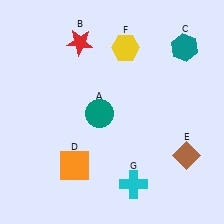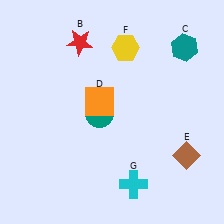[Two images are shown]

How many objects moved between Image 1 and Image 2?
1 object moved between the two images.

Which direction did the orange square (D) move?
The orange square (D) moved up.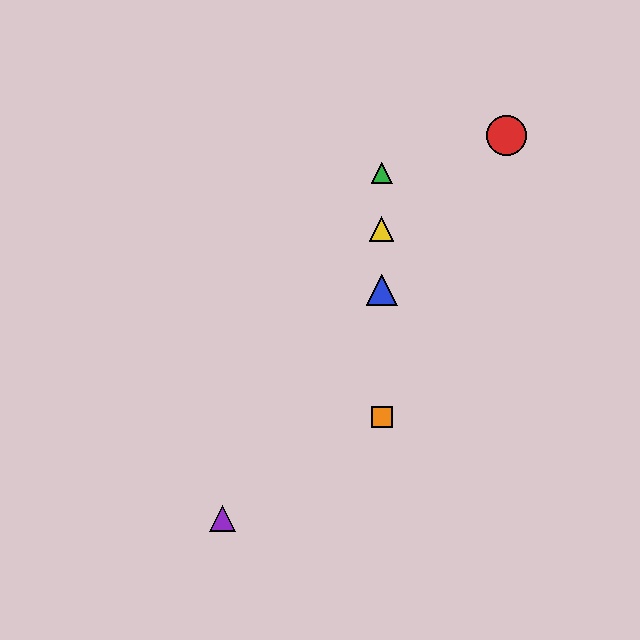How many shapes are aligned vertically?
4 shapes (the blue triangle, the green triangle, the yellow triangle, the orange square) are aligned vertically.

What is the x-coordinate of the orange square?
The orange square is at x≈382.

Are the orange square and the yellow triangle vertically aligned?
Yes, both are at x≈382.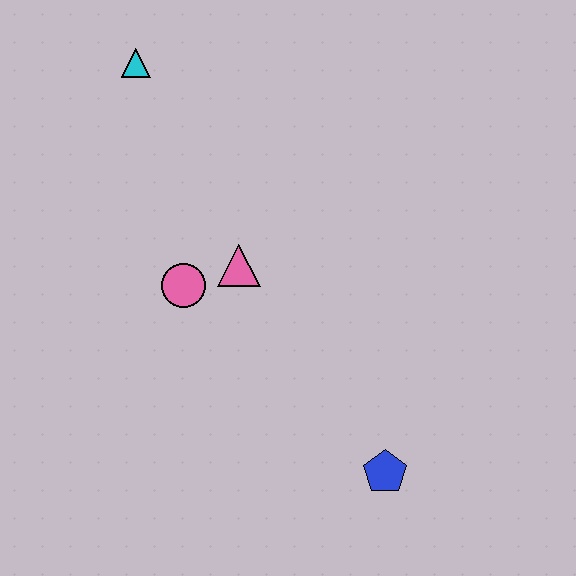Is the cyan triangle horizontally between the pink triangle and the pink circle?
No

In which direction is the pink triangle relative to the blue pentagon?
The pink triangle is above the blue pentagon.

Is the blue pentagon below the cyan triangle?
Yes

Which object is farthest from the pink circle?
The blue pentagon is farthest from the pink circle.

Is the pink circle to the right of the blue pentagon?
No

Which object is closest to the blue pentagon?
The pink triangle is closest to the blue pentagon.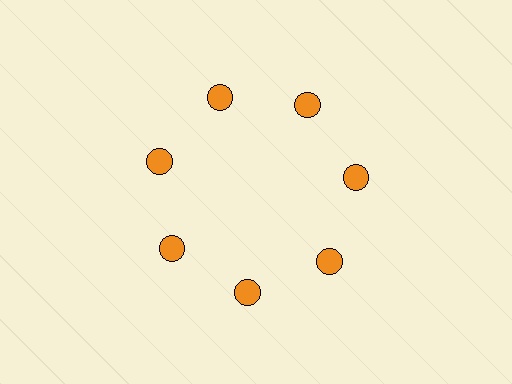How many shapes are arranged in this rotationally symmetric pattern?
There are 7 shapes, arranged in 7 groups of 1.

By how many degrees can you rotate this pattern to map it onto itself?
The pattern maps onto itself every 51 degrees of rotation.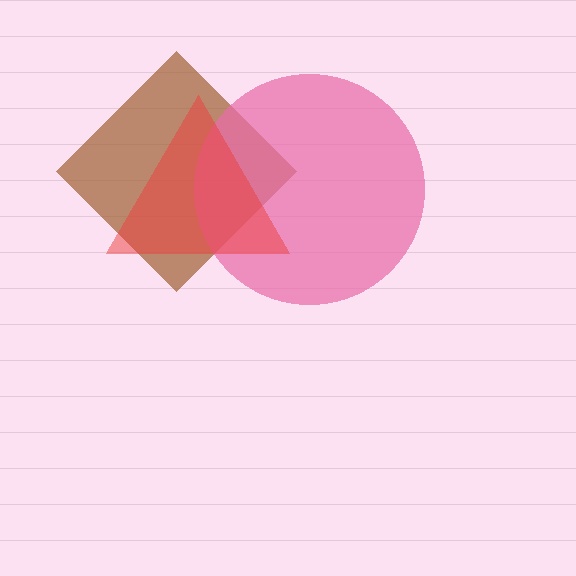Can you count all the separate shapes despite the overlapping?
Yes, there are 3 separate shapes.